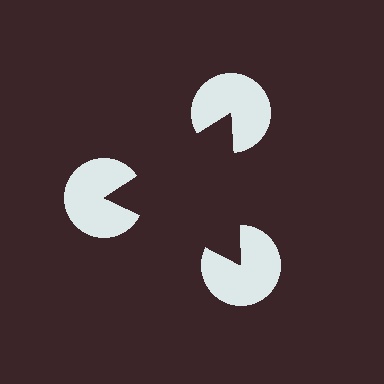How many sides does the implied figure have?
3 sides.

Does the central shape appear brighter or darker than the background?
It typically appears slightly darker than the background, even though no actual brightness change is drawn.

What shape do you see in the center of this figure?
An illusory triangle — its edges are inferred from the aligned wedge cuts in the pac-man discs, not physically drawn.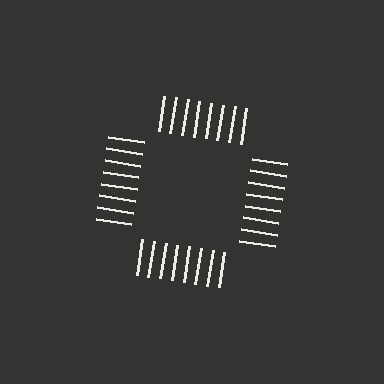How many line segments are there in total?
32 — 8 along each of the 4 edges.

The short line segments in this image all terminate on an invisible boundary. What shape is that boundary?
An illusory square — the line segments terminate on its edges but no continuous stroke is drawn.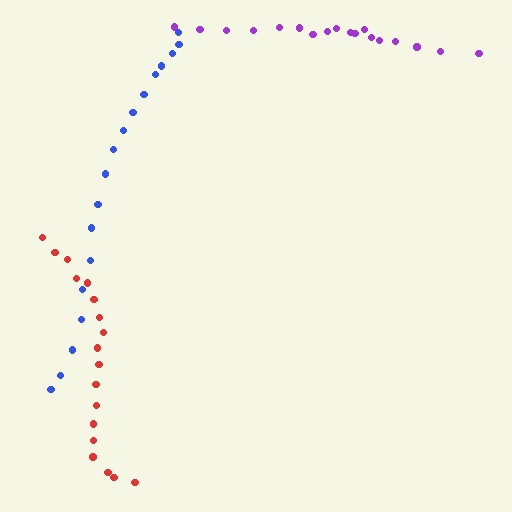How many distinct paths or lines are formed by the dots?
There are 3 distinct paths.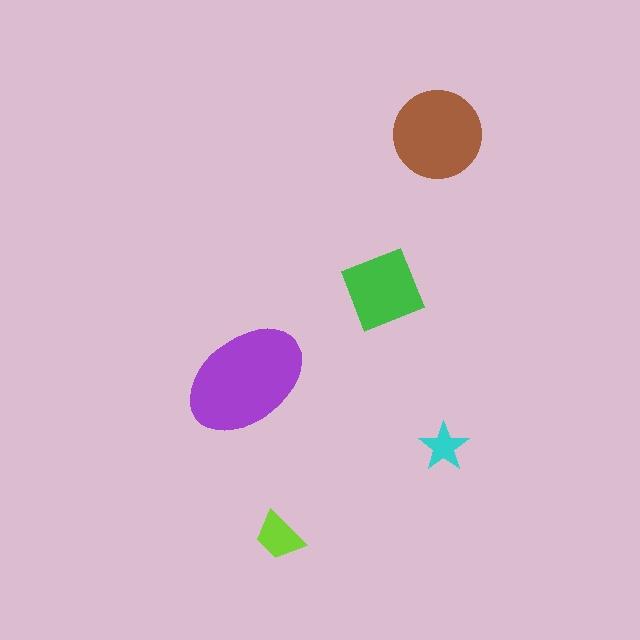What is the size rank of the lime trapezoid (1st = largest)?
4th.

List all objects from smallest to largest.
The cyan star, the lime trapezoid, the green diamond, the brown circle, the purple ellipse.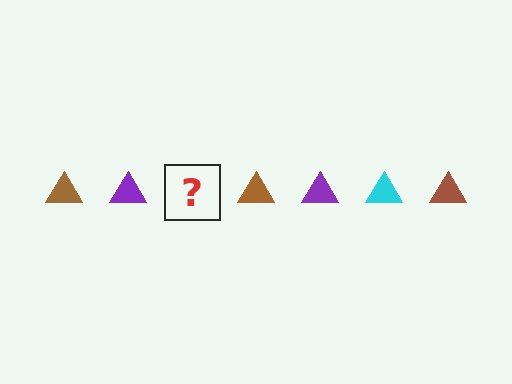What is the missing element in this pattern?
The missing element is a cyan triangle.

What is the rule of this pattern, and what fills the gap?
The rule is that the pattern cycles through brown, purple, cyan triangles. The gap should be filled with a cyan triangle.